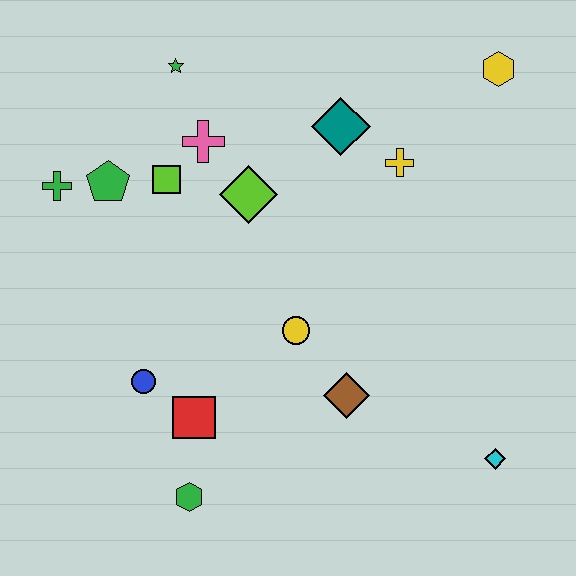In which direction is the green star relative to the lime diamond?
The green star is above the lime diamond.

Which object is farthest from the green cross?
The cyan diamond is farthest from the green cross.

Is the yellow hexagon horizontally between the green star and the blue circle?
No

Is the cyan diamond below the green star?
Yes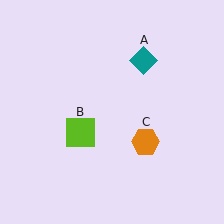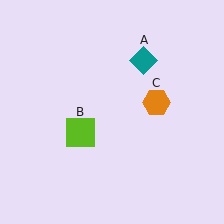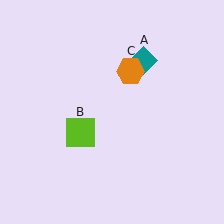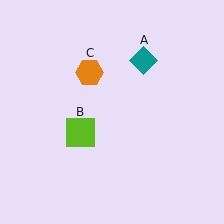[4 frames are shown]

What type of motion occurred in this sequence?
The orange hexagon (object C) rotated counterclockwise around the center of the scene.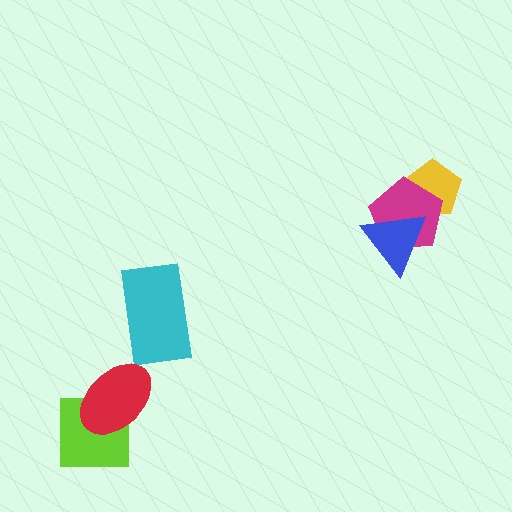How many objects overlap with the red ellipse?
1 object overlaps with the red ellipse.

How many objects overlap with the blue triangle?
1 object overlaps with the blue triangle.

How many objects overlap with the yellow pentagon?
1 object overlaps with the yellow pentagon.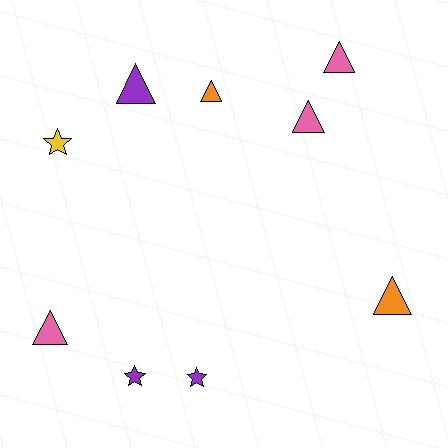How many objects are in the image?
There are 9 objects.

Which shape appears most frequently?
Triangle, with 6 objects.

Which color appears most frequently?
Purple, with 3 objects.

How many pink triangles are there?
There are 3 pink triangles.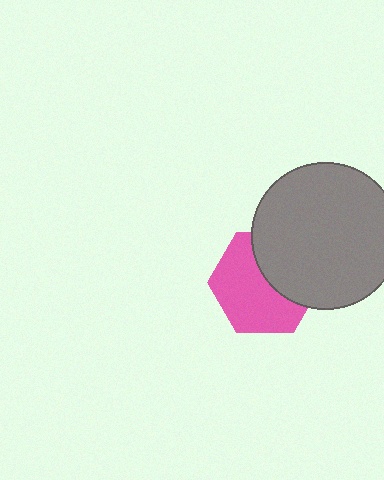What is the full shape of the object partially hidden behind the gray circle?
The partially hidden object is a pink hexagon.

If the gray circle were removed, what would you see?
You would see the complete pink hexagon.